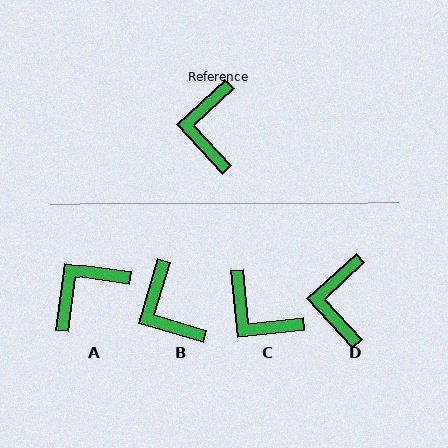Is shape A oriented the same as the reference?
No, it is off by about 51 degrees.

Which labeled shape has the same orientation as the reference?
D.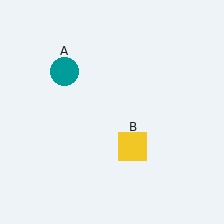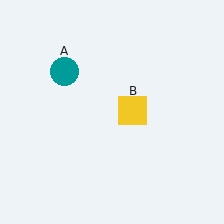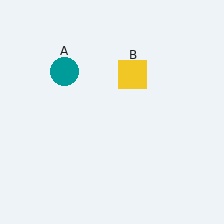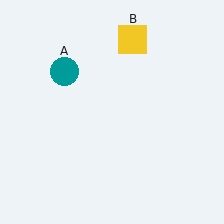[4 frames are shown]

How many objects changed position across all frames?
1 object changed position: yellow square (object B).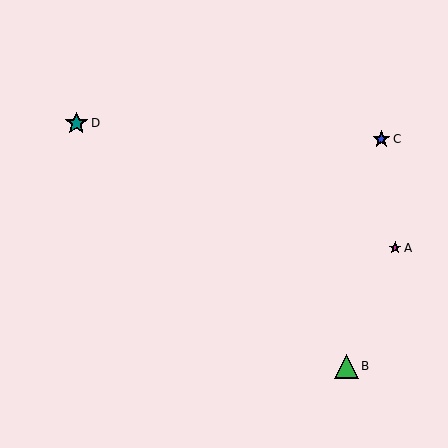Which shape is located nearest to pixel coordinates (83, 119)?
The teal star (labeled D) at (76, 123) is nearest to that location.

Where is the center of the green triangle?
The center of the green triangle is at (346, 366).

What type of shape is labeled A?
Shape A is a magenta star.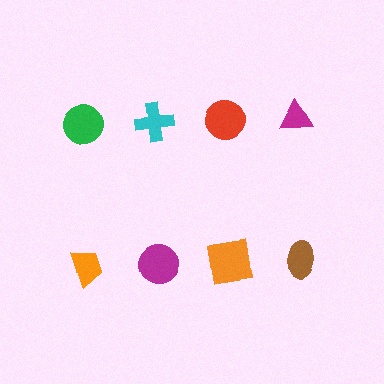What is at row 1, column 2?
A cyan cross.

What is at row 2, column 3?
An orange square.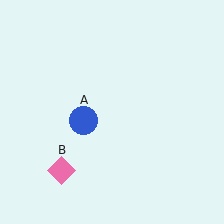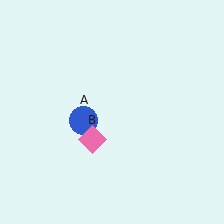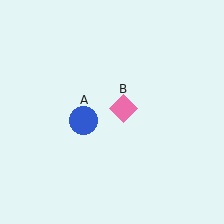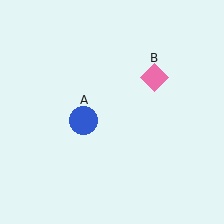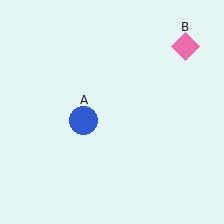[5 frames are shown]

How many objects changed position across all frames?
1 object changed position: pink diamond (object B).